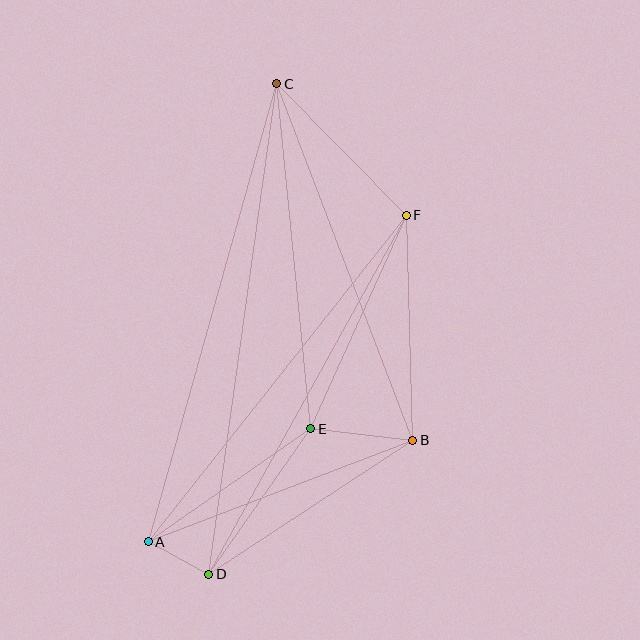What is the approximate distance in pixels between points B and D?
The distance between B and D is approximately 244 pixels.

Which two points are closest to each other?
Points A and D are closest to each other.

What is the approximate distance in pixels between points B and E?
The distance between B and E is approximately 103 pixels.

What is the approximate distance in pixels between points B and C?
The distance between B and C is approximately 381 pixels.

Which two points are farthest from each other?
Points C and D are farthest from each other.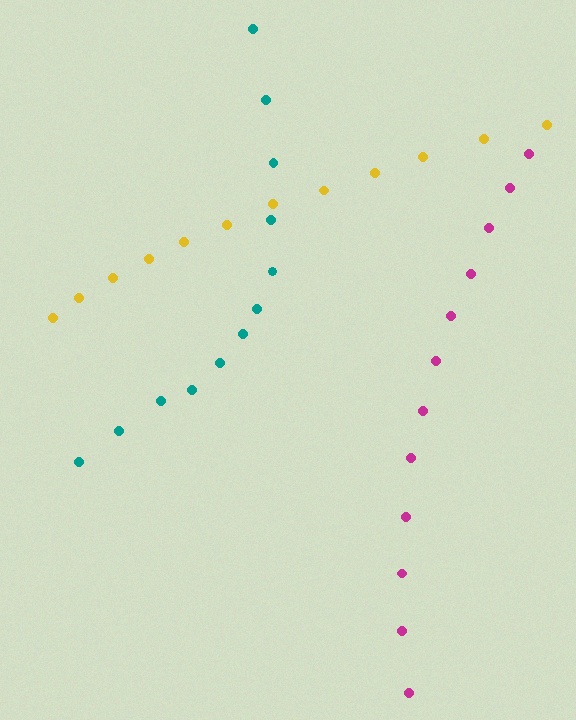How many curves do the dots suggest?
There are 3 distinct paths.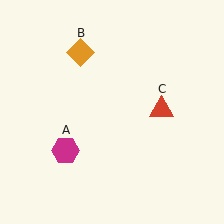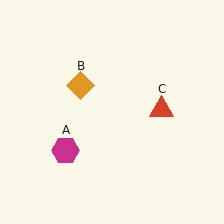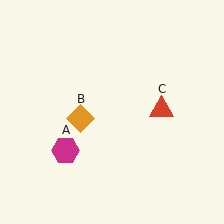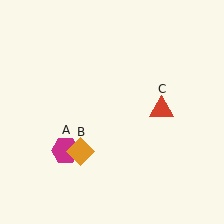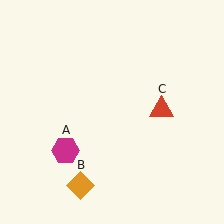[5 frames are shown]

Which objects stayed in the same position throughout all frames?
Magenta hexagon (object A) and red triangle (object C) remained stationary.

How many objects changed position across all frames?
1 object changed position: orange diamond (object B).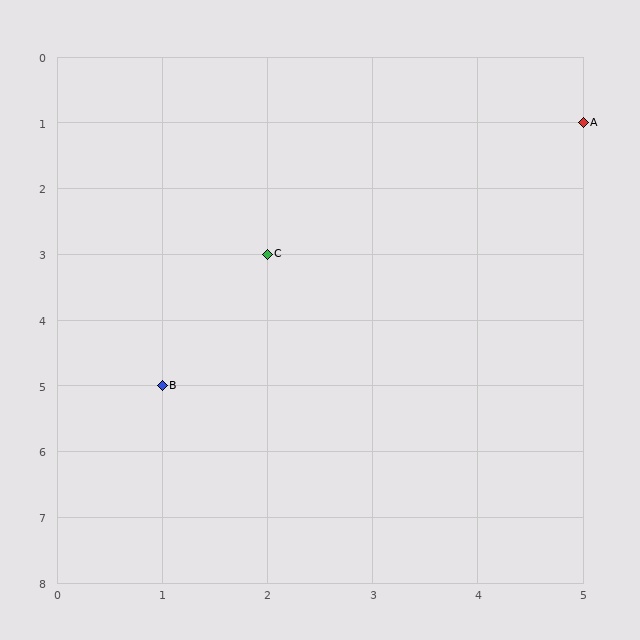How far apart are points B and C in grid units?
Points B and C are 1 column and 2 rows apart (about 2.2 grid units diagonally).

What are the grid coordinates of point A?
Point A is at grid coordinates (5, 1).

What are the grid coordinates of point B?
Point B is at grid coordinates (1, 5).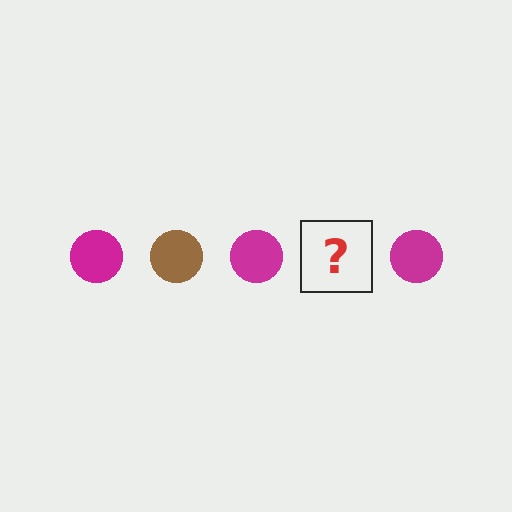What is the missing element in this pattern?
The missing element is a brown circle.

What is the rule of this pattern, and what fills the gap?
The rule is that the pattern cycles through magenta, brown circles. The gap should be filled with a brown circle.